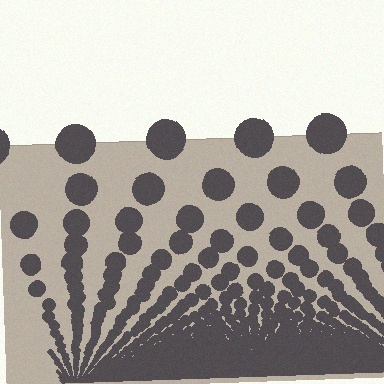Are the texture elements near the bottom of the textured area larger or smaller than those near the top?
Smaller. The gradient is inverted — elements near the bottom are smaller and denser.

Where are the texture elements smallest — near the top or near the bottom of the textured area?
Near the bottom.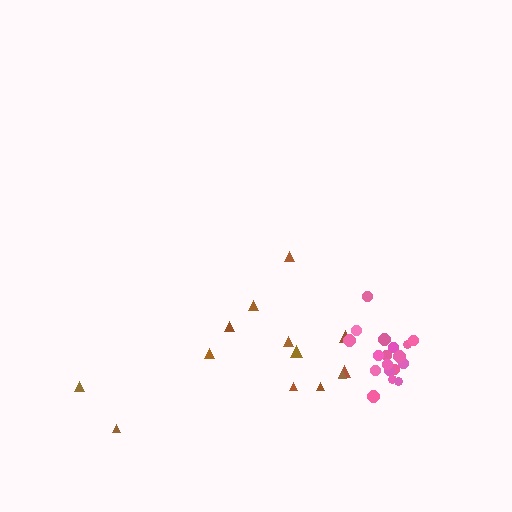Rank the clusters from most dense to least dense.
pink, brown.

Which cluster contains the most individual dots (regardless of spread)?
Pink (18).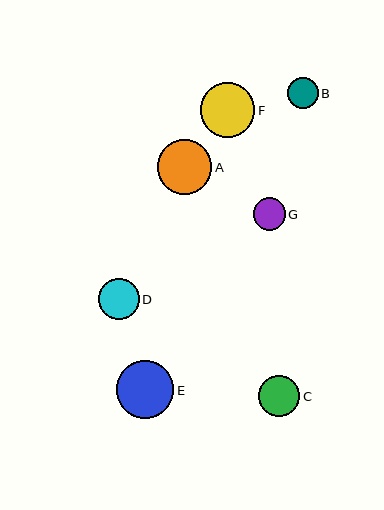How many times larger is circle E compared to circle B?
Circle E is approximately 1.9 times the size of circle B.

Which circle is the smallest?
Circle B is the smallest with a size of approximately 30 pixels.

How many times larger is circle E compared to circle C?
Circle E is approximately 1.4 times the size of circle C.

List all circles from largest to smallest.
From largest to smallest: E, A, F, C, D, G, B.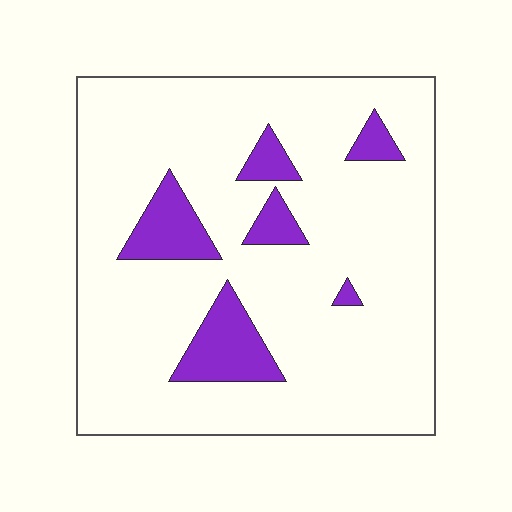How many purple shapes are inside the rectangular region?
6.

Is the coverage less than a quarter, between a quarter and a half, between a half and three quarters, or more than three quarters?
Less than a quarter.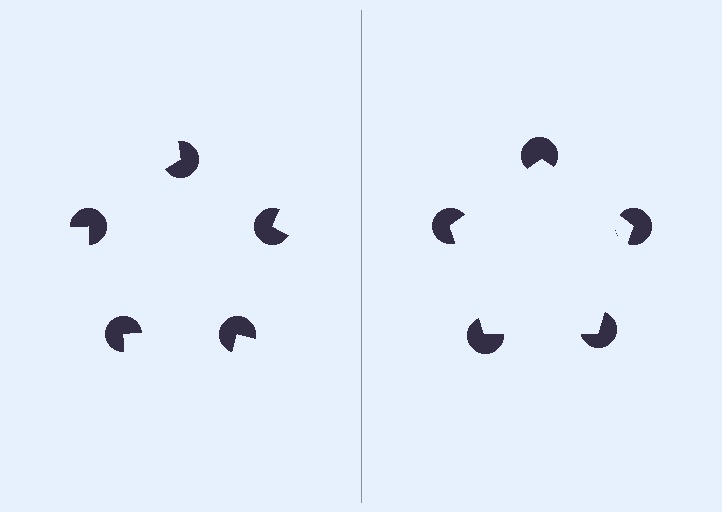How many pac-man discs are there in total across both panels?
10 — 5 on each side.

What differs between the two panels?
The pac-man discs are positioned identically on both sides; only the wedge orientations differ. On the right they align to a pentagon; on the left they are misaligned.